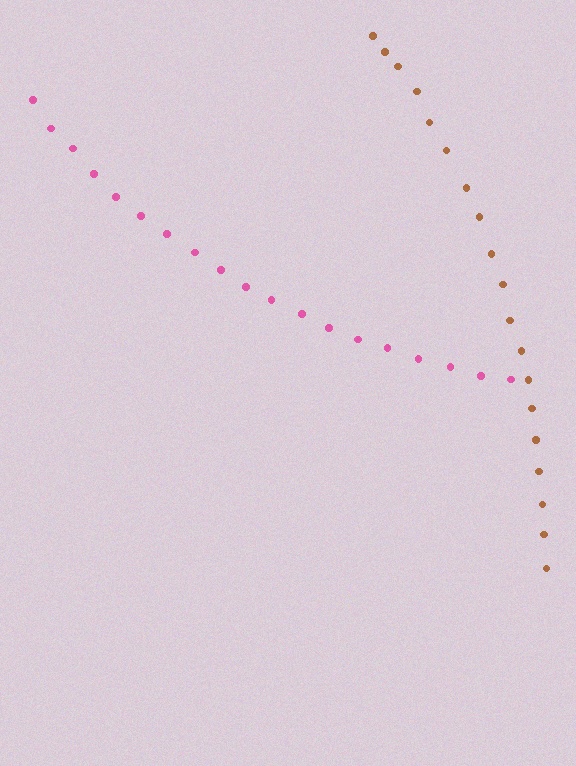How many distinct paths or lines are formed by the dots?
There are 2 distinct paths.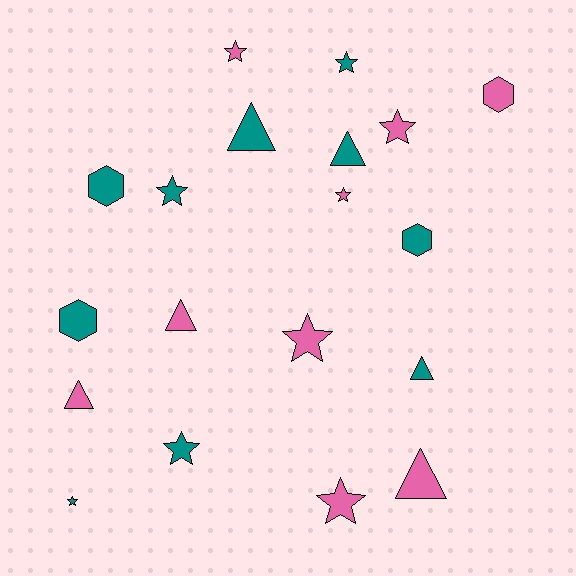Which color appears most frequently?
Teal, with 10 objects.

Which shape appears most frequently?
Star, with 9 objects.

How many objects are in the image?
There are 19 objects.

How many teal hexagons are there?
There are 3 teal hexagons.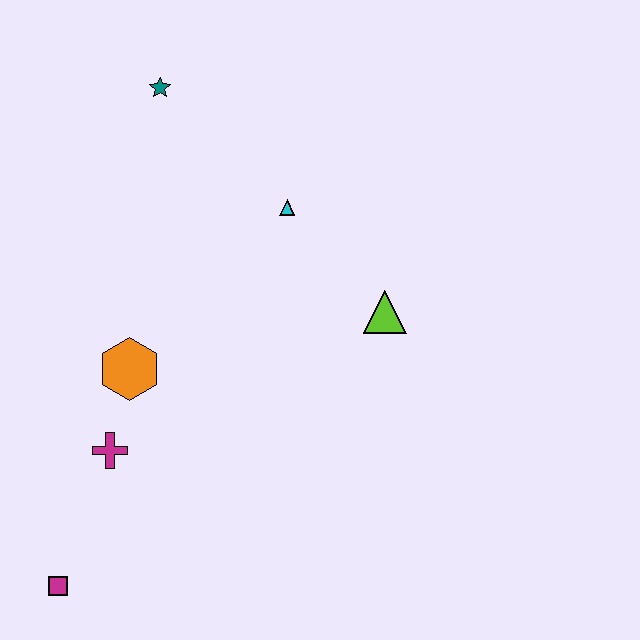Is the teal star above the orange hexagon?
Yes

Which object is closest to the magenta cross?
The orange hexagon is closest to the magenta cross.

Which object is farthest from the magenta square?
The teal star is farthest from the magenta square.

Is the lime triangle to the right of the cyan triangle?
Yes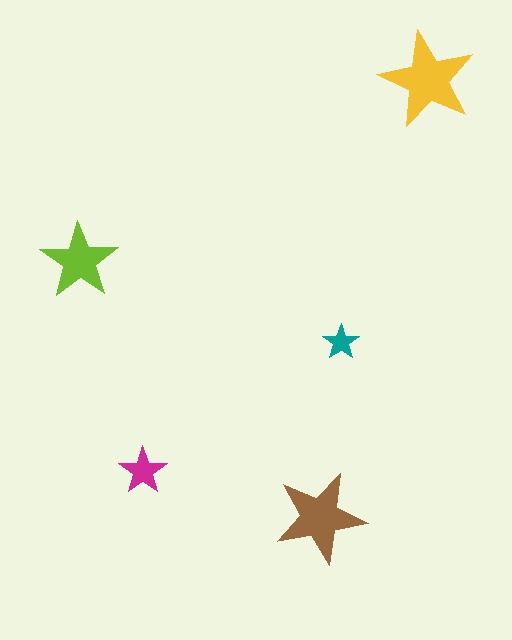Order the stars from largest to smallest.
the yellow one, the brown one, the lime one, the magenta one, the teal one.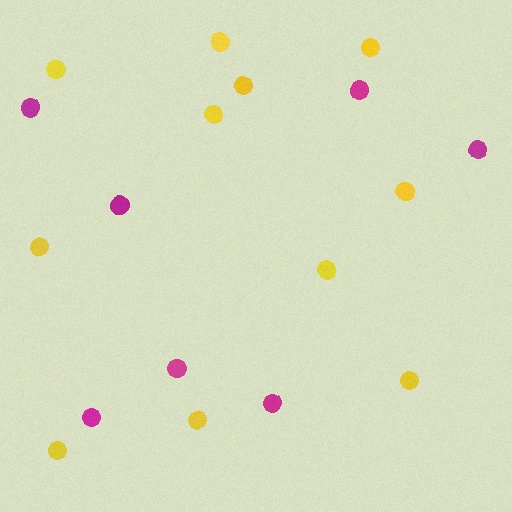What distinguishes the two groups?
There are 2 groups: one group of yellow circles (11) and one group of magenta circles (7).